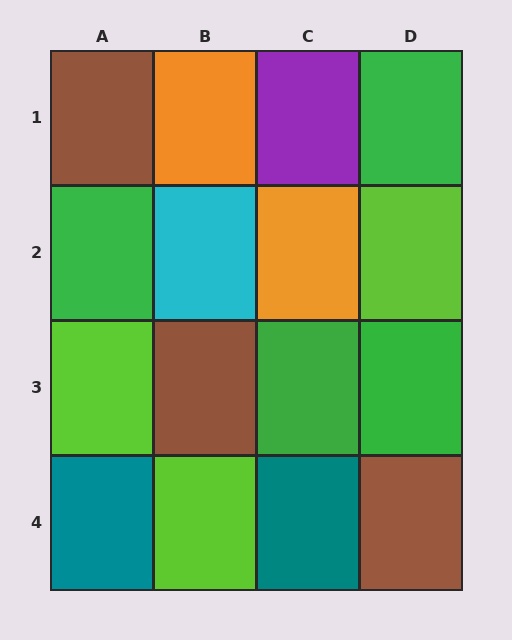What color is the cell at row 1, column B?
Orange.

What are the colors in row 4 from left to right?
Teal, lime, teal, brown.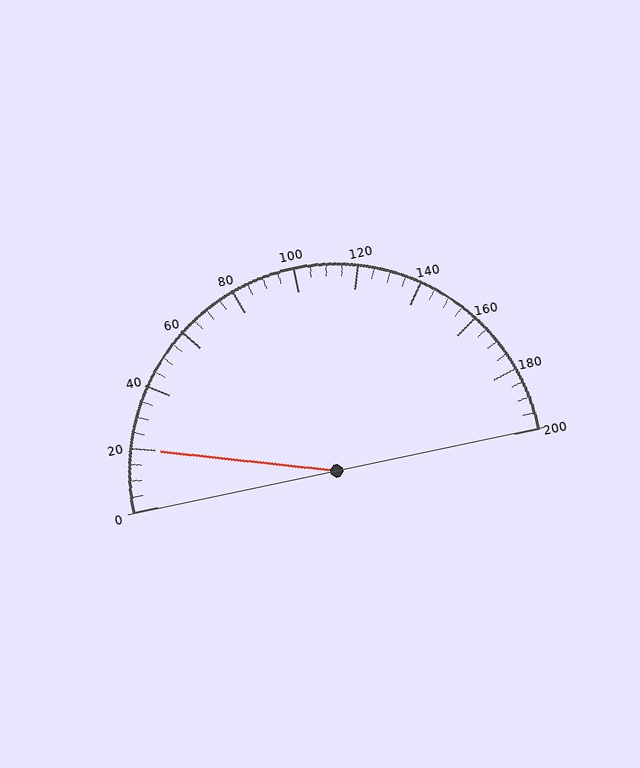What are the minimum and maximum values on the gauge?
The gauge ranges from 0 to 200.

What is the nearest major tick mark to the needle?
The nearest major tick mark is 20.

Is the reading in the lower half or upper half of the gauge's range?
The reading is in the lower half of the range (0 to 200).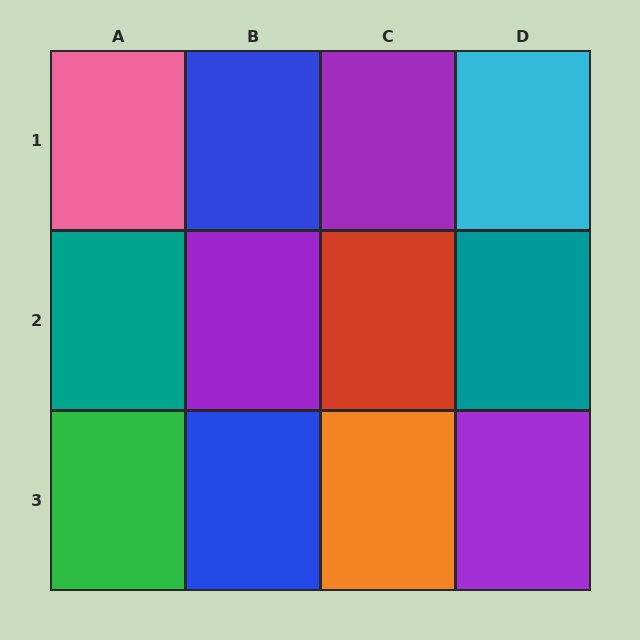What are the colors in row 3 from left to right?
Green, blue, orange, purple.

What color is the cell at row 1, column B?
Blue.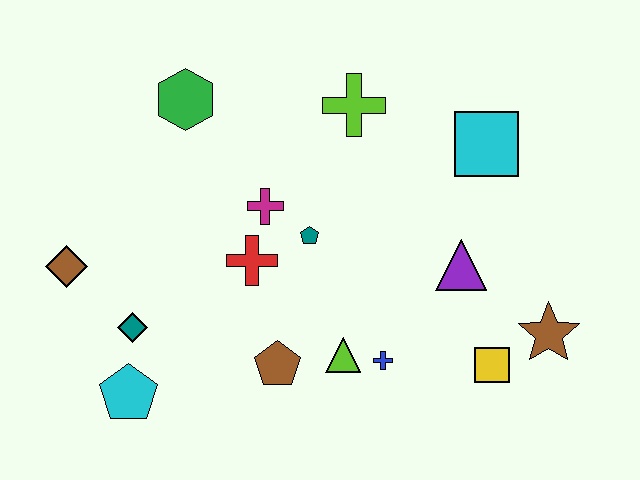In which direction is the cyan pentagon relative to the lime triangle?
The cyan pentagon is to the left of the lime triangle.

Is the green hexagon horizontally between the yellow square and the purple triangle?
No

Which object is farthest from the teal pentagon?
The brown star is farthest from the teal pentagon.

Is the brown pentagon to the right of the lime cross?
No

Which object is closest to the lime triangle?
The blue cross is closest to the lime triangle.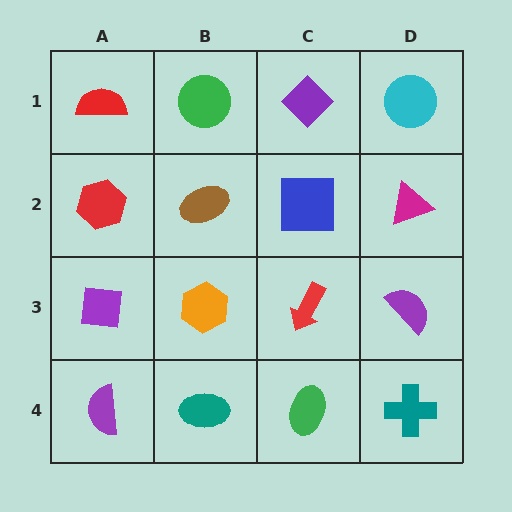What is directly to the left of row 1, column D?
A purple diamond.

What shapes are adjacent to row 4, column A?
A purple square (row 3, column A), a teal ellipse (row 4, column B).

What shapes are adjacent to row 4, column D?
A purple semicircle (row 3, column D), a green ellipse (row 4, column C).